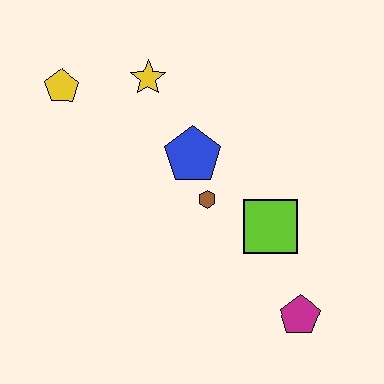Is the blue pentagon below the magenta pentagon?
No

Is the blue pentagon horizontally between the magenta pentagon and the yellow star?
Yes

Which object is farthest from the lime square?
The yellow pentagon is farthest from the lime square.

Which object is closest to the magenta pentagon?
The lime square is closest to the magenta pentagon.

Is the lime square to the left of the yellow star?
No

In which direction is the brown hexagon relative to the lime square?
The brown hexagon is to the left of the lime square.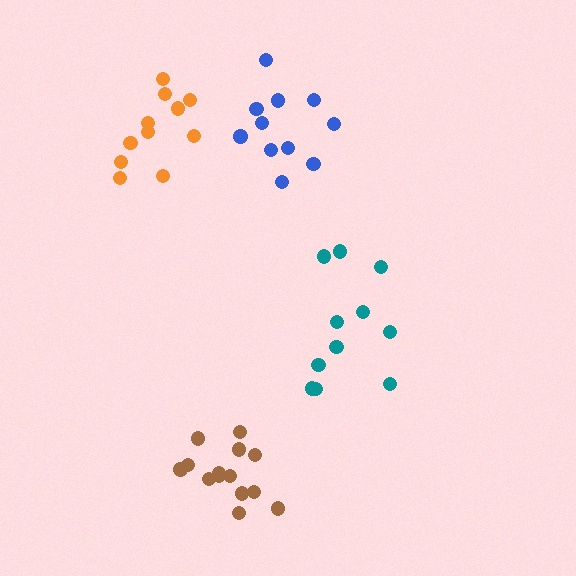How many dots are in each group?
Group 1: 14 dots, Group 2: 11 dots, Group 3: 11 dots, Group 4: 11 dots (47 total).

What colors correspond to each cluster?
The clusters are colored: brown, orange, teal, blue.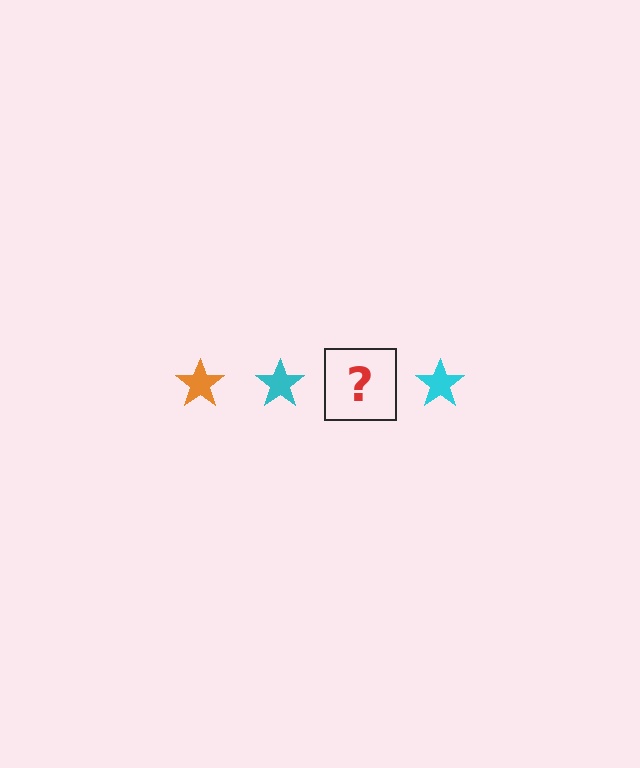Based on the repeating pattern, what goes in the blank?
The blank should be an orange star.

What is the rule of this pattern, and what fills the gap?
The rule is that the pattern cycles through orange, cyan stars. The gap should be filled with an orange star.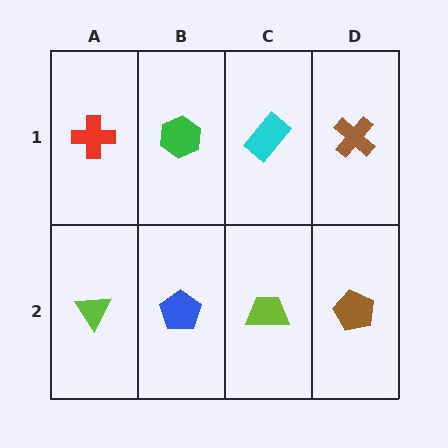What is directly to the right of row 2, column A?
A blue pentagon.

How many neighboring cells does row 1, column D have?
2.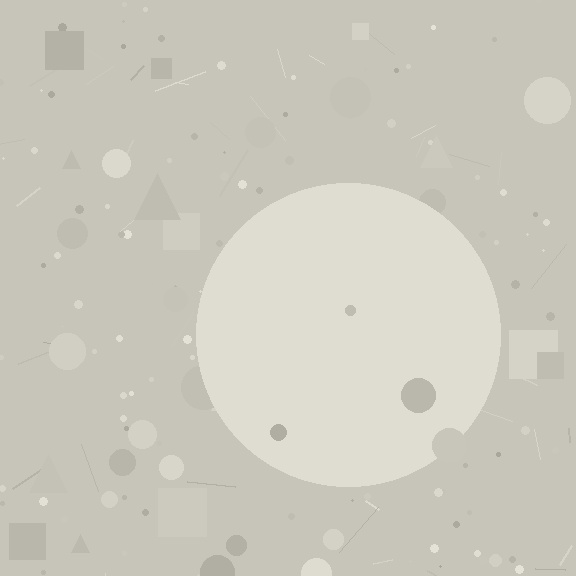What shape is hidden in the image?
A circle is hidden in the image.